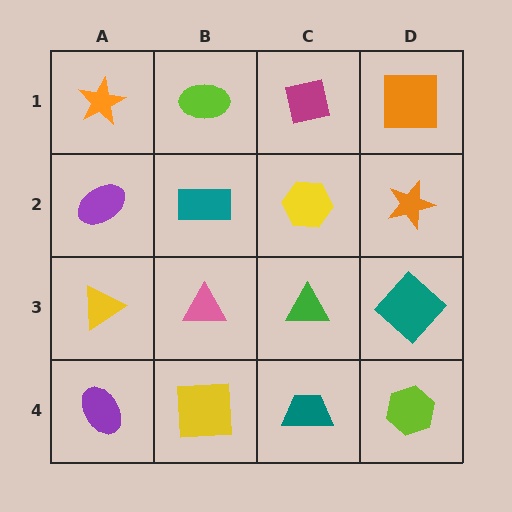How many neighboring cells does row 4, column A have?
2.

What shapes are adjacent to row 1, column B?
A teal rectangle (row 2, column B), an orange star (row 1, column A), a magenta square (row 1, column C).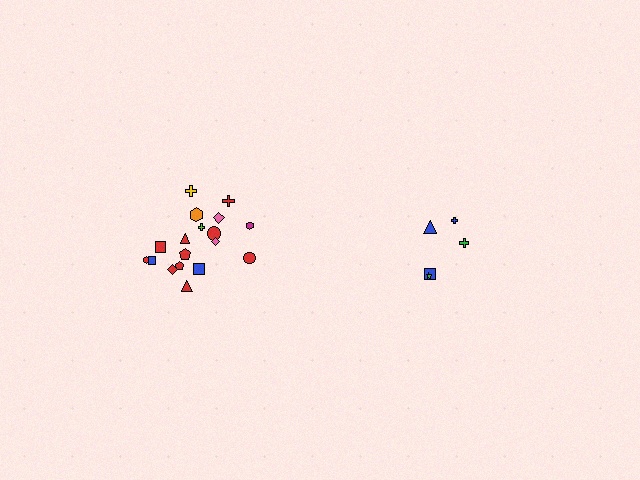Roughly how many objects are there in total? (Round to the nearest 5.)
Roughly 25 objects in total.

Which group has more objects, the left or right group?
The left group.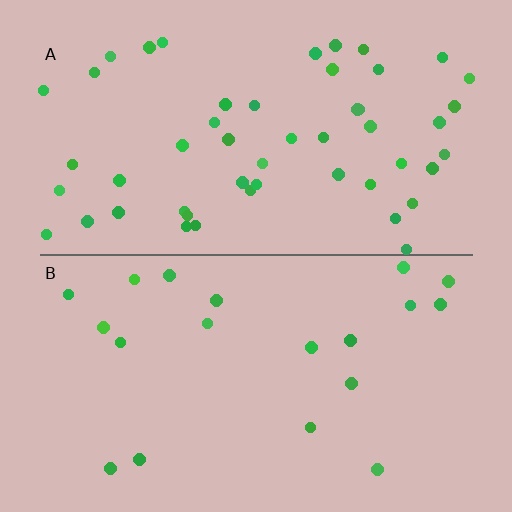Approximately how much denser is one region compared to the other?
Approximately 2.6× — region A over region B.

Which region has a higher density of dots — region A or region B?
A (the top).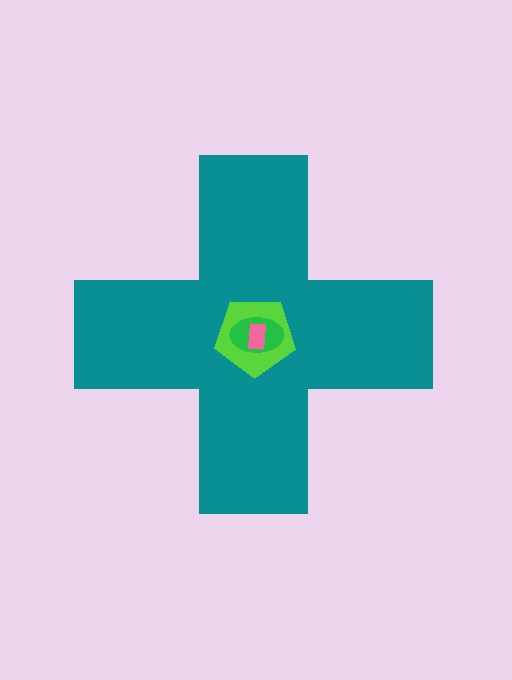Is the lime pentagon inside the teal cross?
Yes.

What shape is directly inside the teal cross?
The lime pentagon.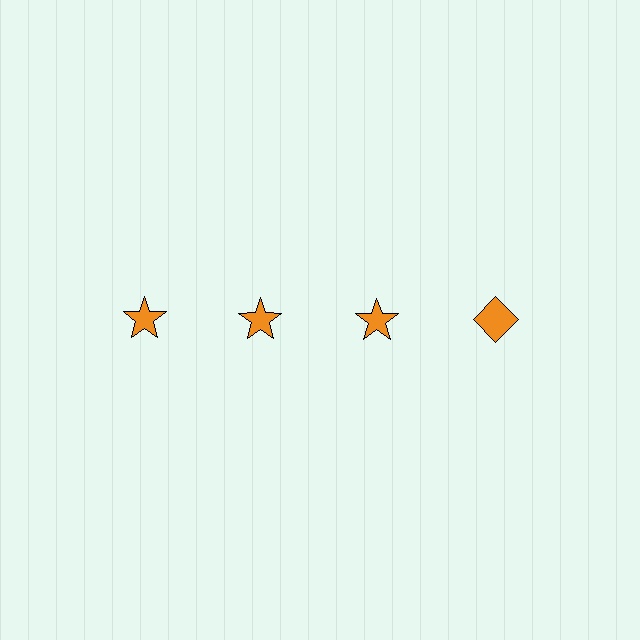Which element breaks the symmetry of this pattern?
The orange diamond in the top row, second from right column breaks the symmetry. All other shapes are orange stars.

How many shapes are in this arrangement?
There are 4 shapes arranged in a grid pattern.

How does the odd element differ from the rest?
It has a different shape: diamond instead of star.